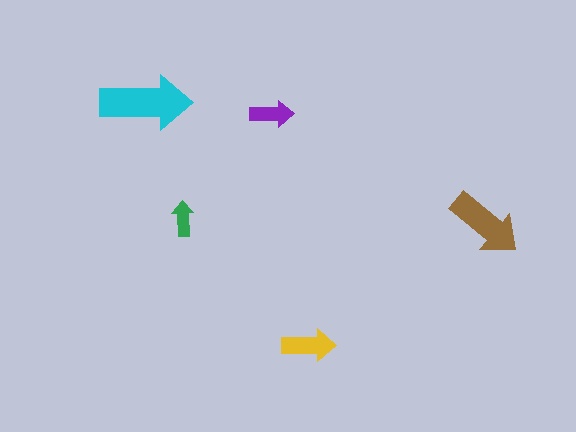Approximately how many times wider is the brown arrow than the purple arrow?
About 2 times wider.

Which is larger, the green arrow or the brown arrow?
The brown one.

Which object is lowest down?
The yellow arrow is bottommost.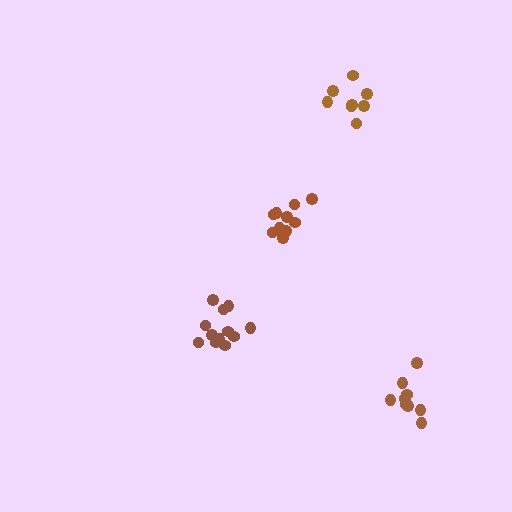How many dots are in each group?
Group 1: 12 dots, Group 2: 9 dots, Group 3: 11 dots, Group 4: 8 dots (40 total).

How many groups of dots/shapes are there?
There are 4 groups.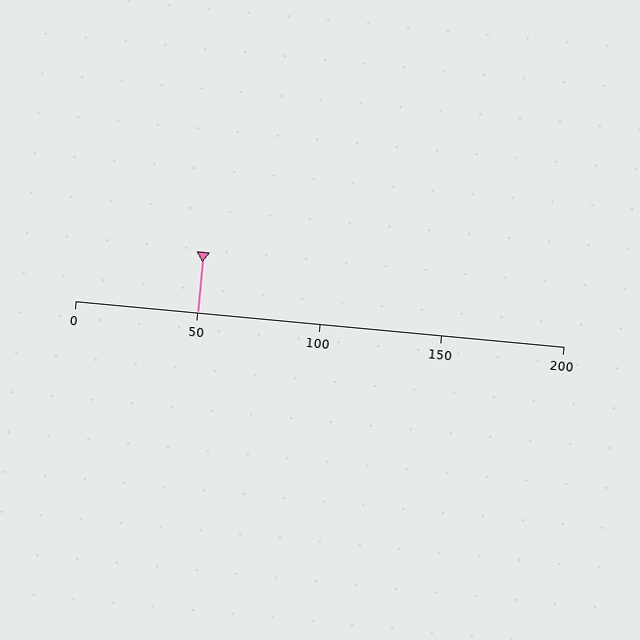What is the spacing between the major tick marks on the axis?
The major ticks are spaced 50 apart.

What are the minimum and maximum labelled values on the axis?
The axis runs from 0 to 200.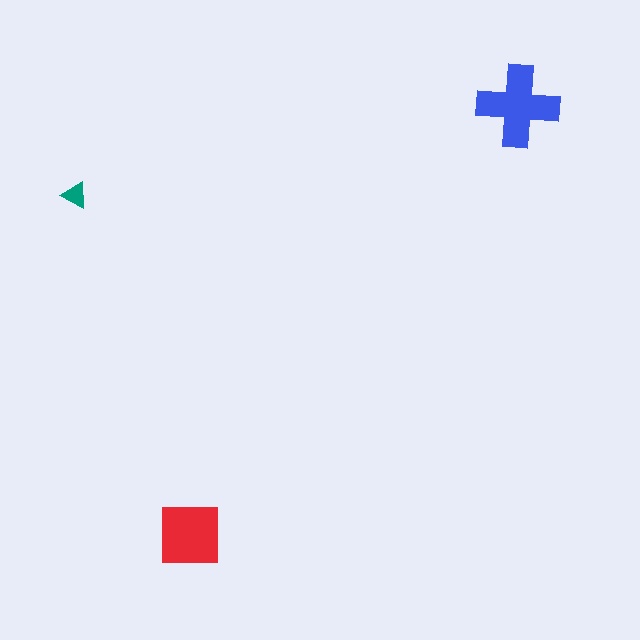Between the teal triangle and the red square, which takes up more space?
The red square.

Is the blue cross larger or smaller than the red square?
Larger.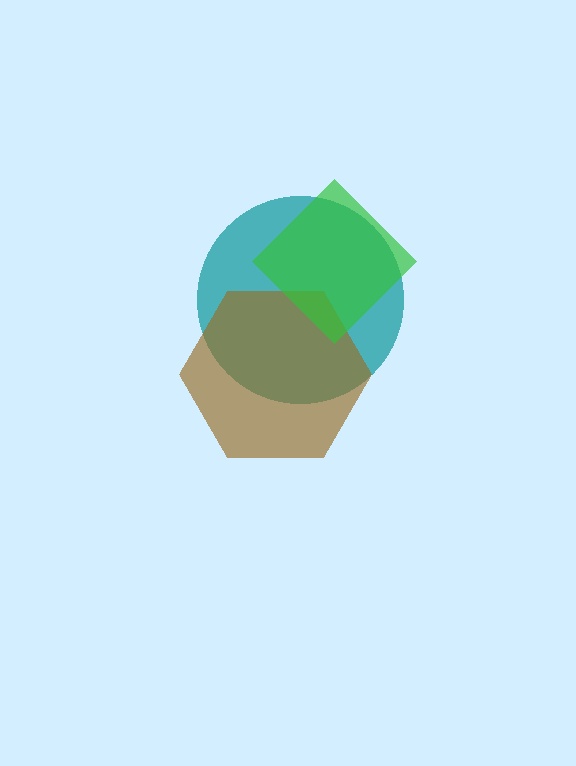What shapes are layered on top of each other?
The layered shapes are: a teal circle, a brown hexagon, a green diamond.